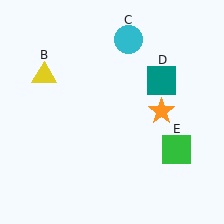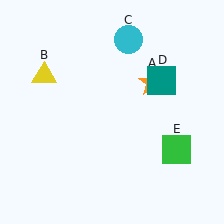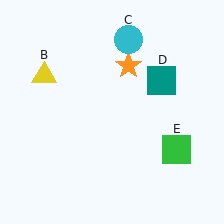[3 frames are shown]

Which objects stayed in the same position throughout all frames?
Yellow triangle (object B) and cyan circle (object C) and teal square (object D) and green square (object E) remained stationary.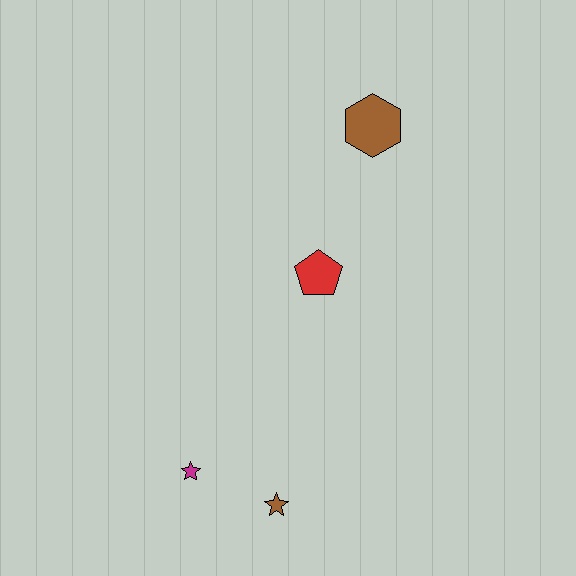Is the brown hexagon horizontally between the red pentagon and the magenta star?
No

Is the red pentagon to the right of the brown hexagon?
No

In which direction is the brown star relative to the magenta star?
The brown star is to the right of the magenta star.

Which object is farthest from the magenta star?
The brown hexagon is farthest from the magenta star.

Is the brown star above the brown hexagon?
No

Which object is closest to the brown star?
The magenta star is closest to the brown star.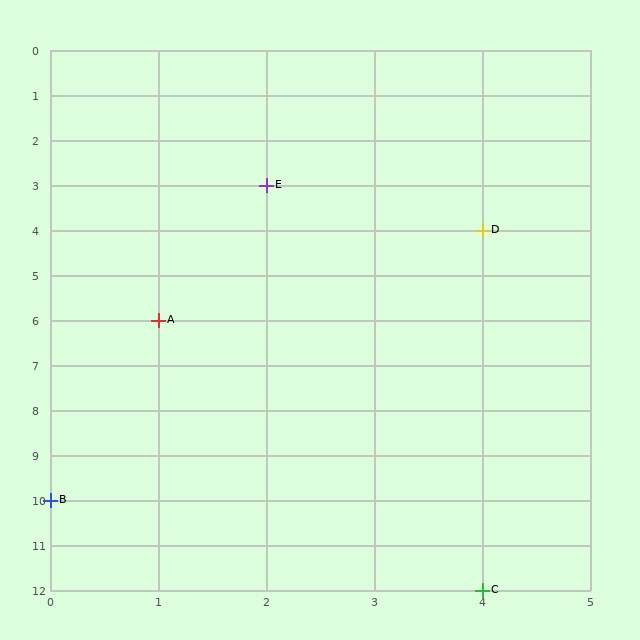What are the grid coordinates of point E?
Point E is at grid coordinates (2, 3).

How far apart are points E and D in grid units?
Points E and D are 2 columns and 1 row apart (about 2.2 grid units diagonally).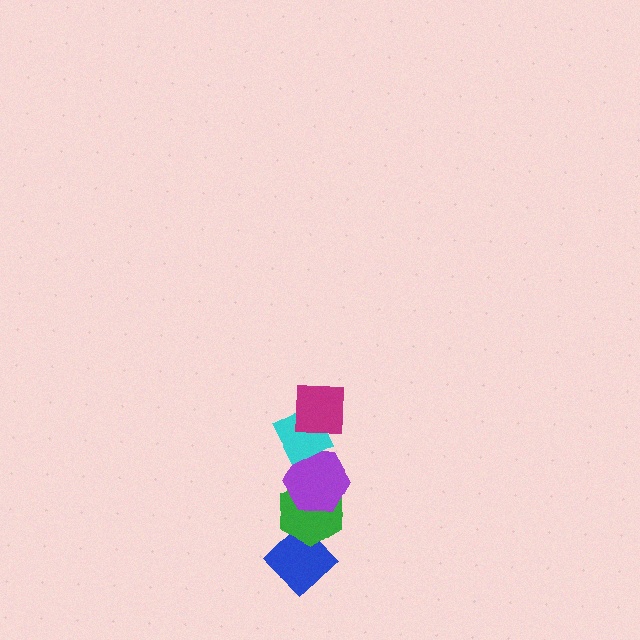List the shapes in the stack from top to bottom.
From top to bottom: the magenta square, the cyan diamond, the purple hexagon, the green hexagon, the blue diamond.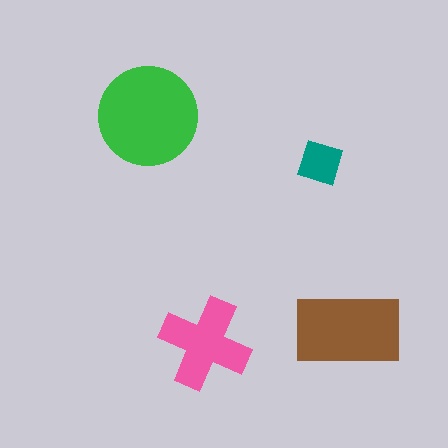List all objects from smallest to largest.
The teal diamond, the pink cross, the brown rectangle, the green circle.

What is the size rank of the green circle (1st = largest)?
1st.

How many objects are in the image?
There are 4 objects in the image.